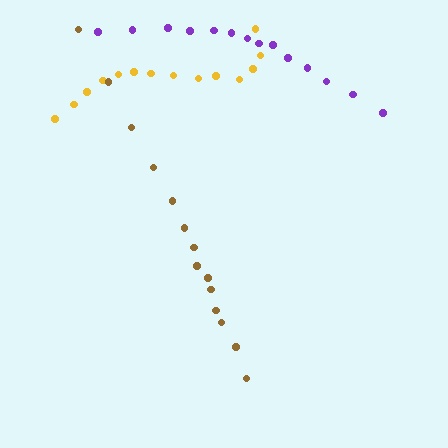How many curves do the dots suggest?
There are 3 distinct paths.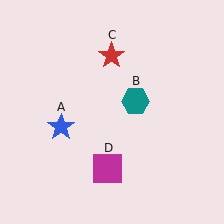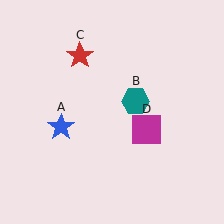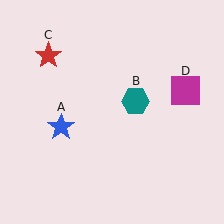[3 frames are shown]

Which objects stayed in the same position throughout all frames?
Blue star (object A) and teal hexagon (object B) remained stationary.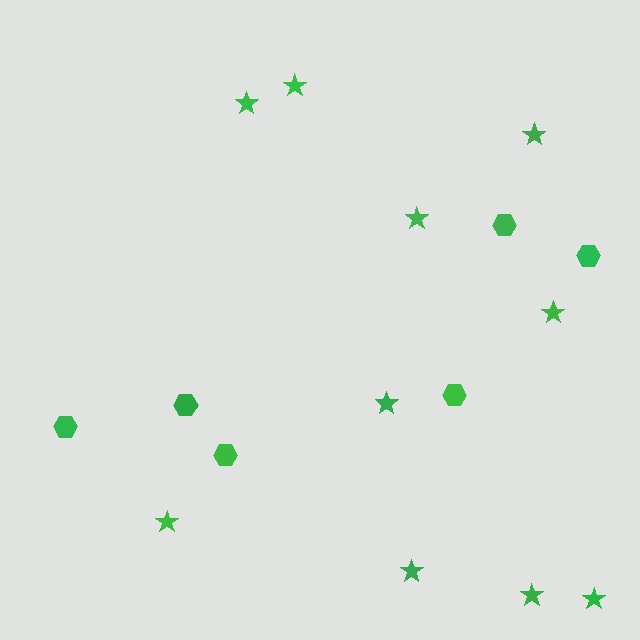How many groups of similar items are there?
There are 2 groups: one group of hexagons (6) and one group of stars (10).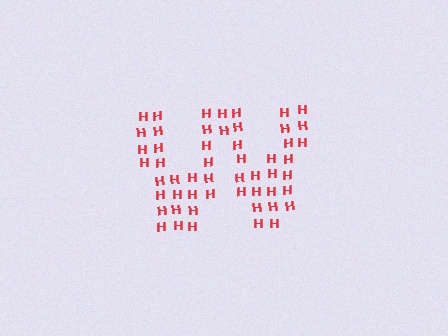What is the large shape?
The large shape is the letter W.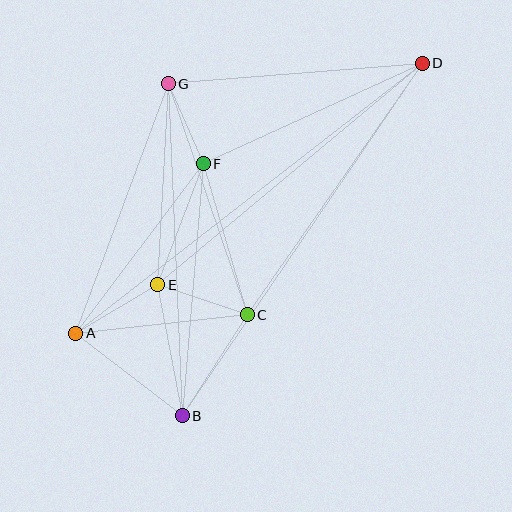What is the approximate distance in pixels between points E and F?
The distance between E and F is approximately 129 pixels.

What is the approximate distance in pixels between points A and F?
The distance between A and F is approximately 212 pixels.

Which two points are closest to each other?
Points F and G are closest to each other.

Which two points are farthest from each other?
Points A and D are farthest from each other.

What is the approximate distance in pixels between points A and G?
The distance between A and G is approximately 266 pixels.